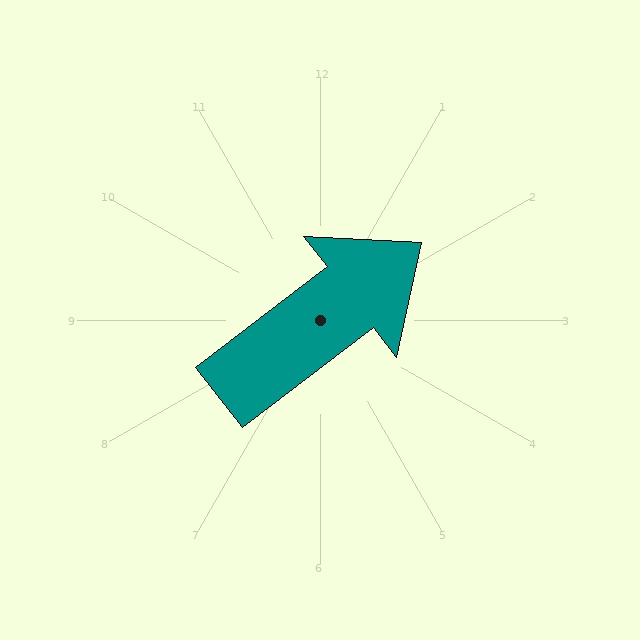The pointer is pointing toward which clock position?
Roughly 2 o'clock.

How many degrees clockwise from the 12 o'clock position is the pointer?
Approximately 52 degrees.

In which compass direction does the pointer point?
Northeast.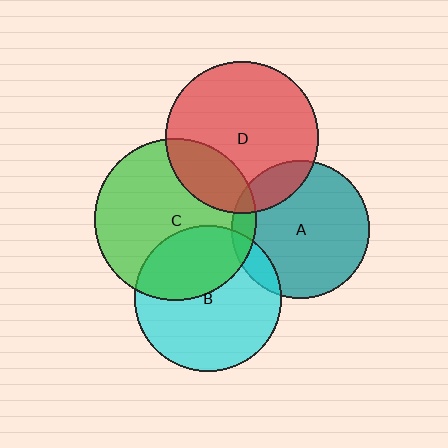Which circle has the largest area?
Circle C (green).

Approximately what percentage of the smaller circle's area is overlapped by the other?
Approximately 15%.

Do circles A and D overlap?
Yes.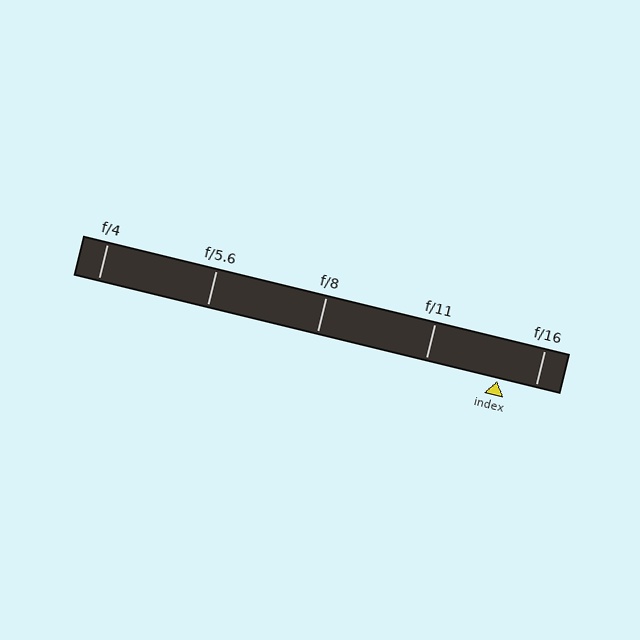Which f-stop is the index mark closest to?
The index mark is closest to f/16.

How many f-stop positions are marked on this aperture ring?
There are 5 f-stop positions marked.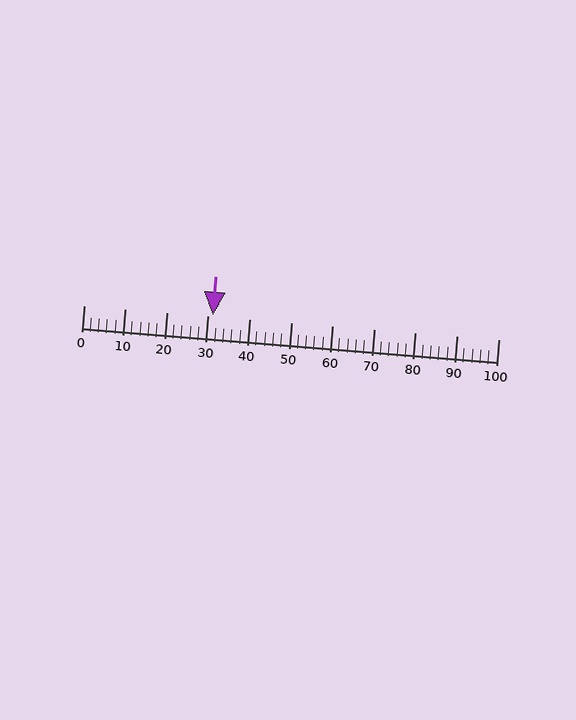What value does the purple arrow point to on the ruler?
The purple arrow points to approximately 31.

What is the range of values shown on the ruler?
The ruler shows values from 0 to 100.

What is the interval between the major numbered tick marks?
The major tick marks are spaced 10 units apart.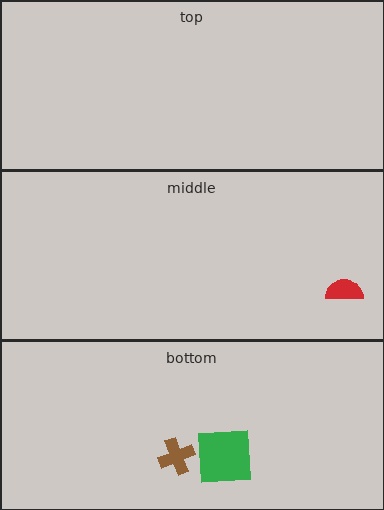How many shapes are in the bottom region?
2.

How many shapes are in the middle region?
1.